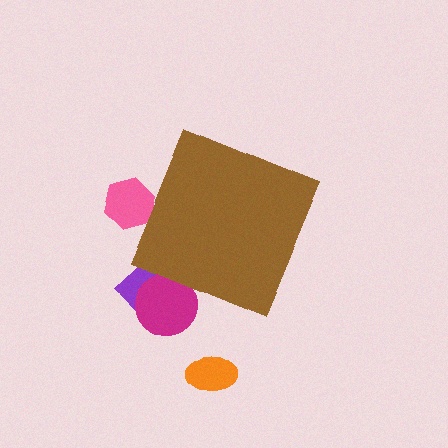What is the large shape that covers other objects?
A brown diamond.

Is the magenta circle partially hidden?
Yes, the magenta circle is partially hidden behind the brown diamond.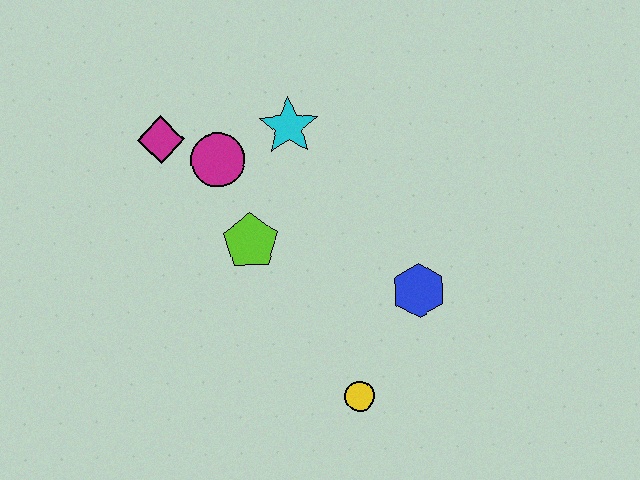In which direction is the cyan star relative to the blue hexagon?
The cyan star is above the blue hexagon.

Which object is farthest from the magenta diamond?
The yellow circle is farthest from the magenta diamond.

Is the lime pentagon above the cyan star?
No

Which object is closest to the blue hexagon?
The yellow circle is closest to the blue hexagon.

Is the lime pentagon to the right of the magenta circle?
Yes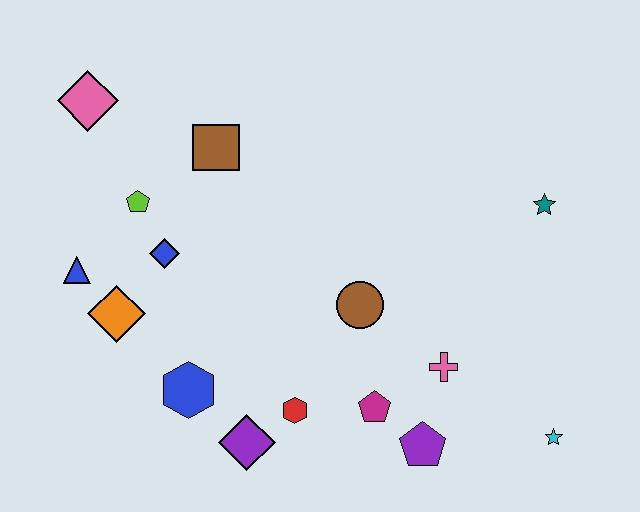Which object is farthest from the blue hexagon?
The teal star is farthest from the blue hexagon.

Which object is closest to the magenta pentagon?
The purple pentagon is closest to the magenta pentagon.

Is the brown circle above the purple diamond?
Yes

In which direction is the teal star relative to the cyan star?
The teal star is above the cyan star.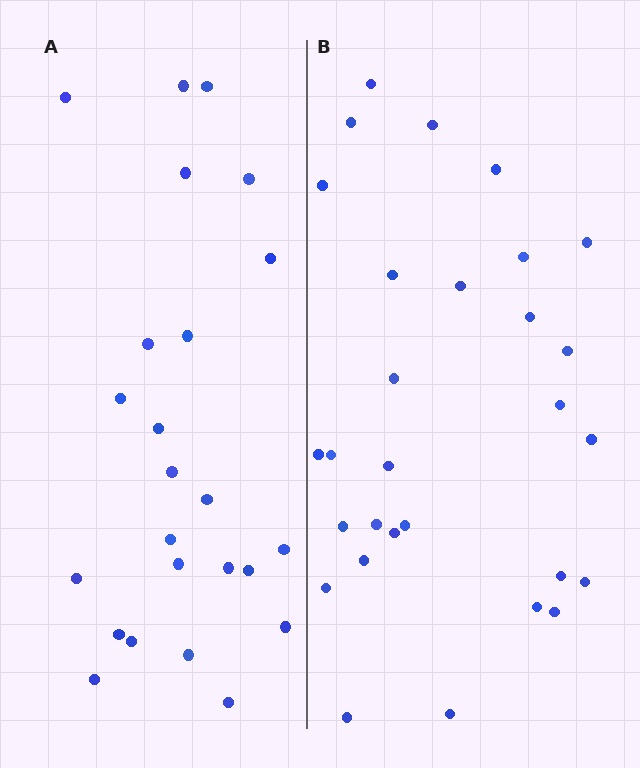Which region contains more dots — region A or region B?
Region B (the right region) has more dots.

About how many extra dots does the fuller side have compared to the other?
Region B has about 5 more dots than region A.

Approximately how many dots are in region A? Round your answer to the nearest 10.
About 20 dots. (The exact count is 24, which rounds to 20.)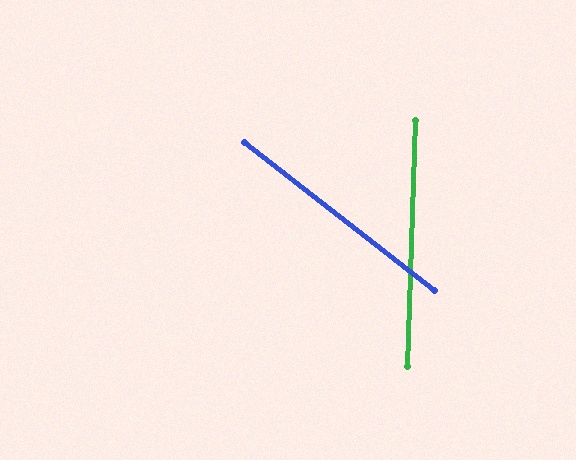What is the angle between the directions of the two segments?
Approximately 54 degrees.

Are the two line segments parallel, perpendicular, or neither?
Neither parallel nor perpendicular — they differ by about 54°.